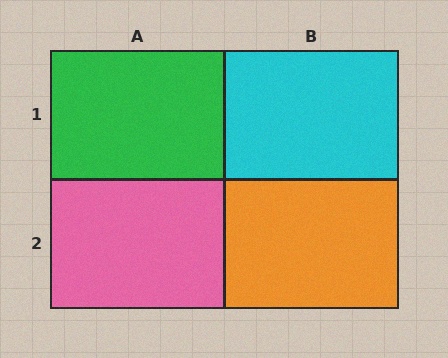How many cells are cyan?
1 cell is cyan.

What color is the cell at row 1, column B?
Cyan.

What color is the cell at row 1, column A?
Green.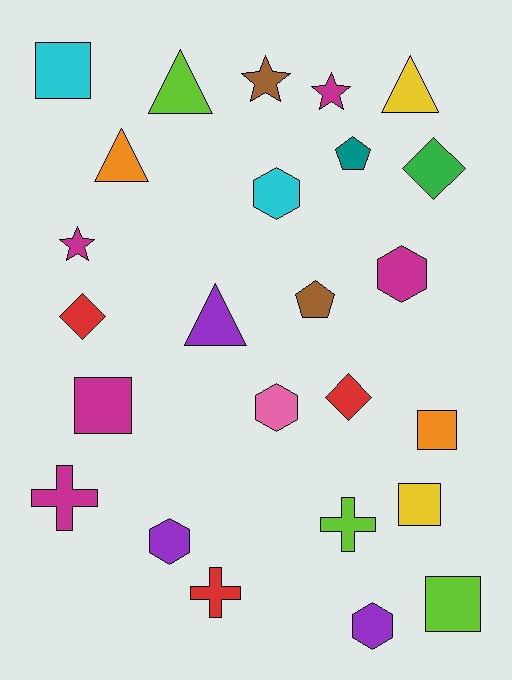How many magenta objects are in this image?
There are 5 magenta objects.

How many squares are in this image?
There are 5 squares.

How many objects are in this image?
There are 25 objects.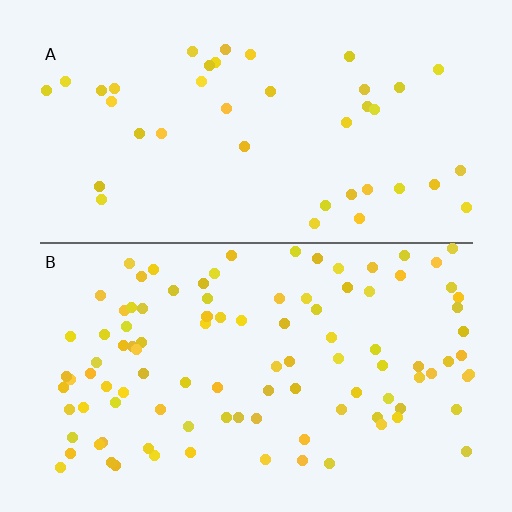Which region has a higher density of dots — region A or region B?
B (the bottom).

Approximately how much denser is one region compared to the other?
Approximately 2.6× — region B over region A.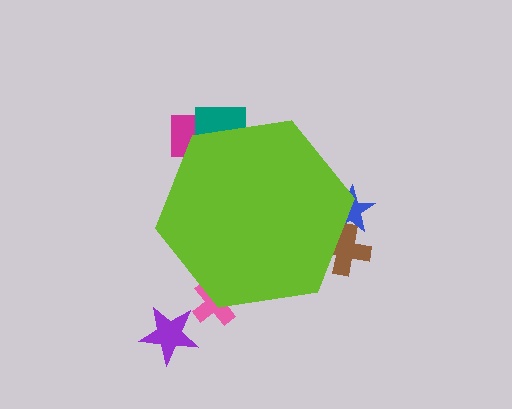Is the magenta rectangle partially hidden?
Yes, the magenta rectangle is partially hidden behind the lime hexagon.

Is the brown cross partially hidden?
Yes, the brown cross is partially hidden behind the lime hexagon.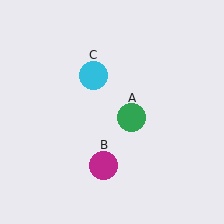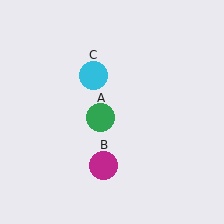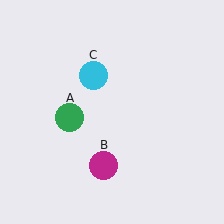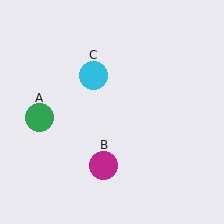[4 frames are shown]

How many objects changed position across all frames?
1 object changed position: green circle (object A).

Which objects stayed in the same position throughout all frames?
Magenta circle (object B) and cyan circle (object C) remained stationary.